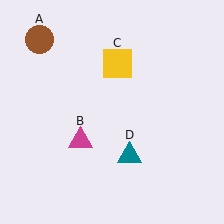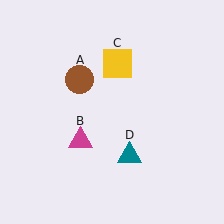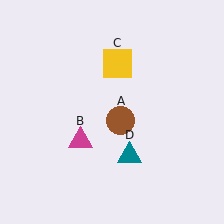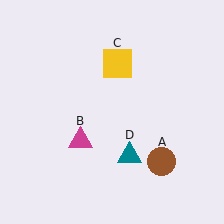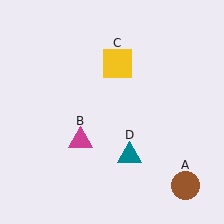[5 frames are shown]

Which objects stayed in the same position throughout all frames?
Magenta triangle (object B) and yellow square (object C) and teal triangle (object D) remained stationary.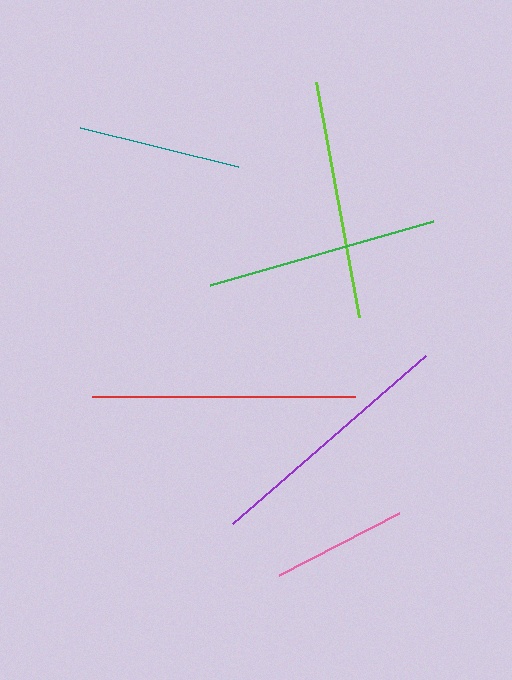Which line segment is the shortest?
The pink line is the shortest at approximately 135 pixels.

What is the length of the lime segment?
The lime segment is approximately 240 pixels long.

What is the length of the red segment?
The red segment is approximately 263 pixels long.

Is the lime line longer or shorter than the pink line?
The lime line is longer than the pink line.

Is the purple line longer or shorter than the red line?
The red line is longer than the purple line.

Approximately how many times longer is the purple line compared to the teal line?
The purple line is approximately 1.6 times the length of the teal line.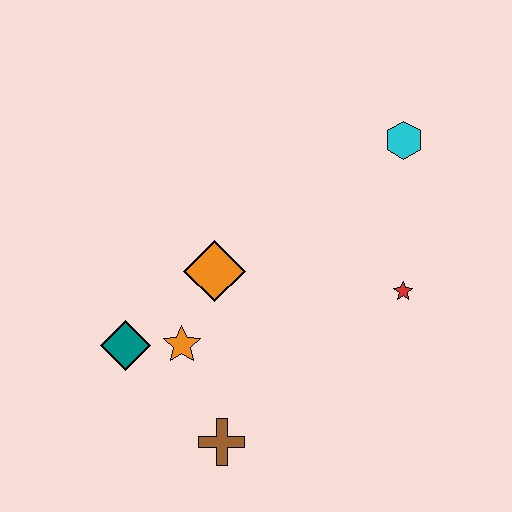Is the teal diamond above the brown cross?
Yes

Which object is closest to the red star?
The cyan hexagon is closest to the red star.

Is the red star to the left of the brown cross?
No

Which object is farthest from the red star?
The teal diamond is farthest from the red star.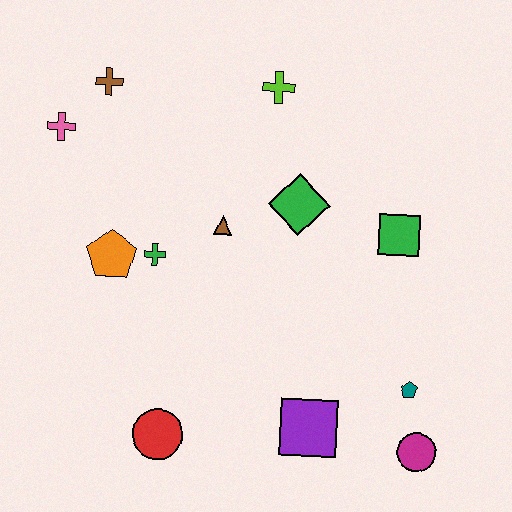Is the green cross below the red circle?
No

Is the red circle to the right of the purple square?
No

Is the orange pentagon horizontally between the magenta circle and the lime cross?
No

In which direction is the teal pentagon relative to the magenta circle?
The teal pentagon is above the magenta circle.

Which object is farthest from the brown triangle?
The magenta circle is farthest from the brown triangle.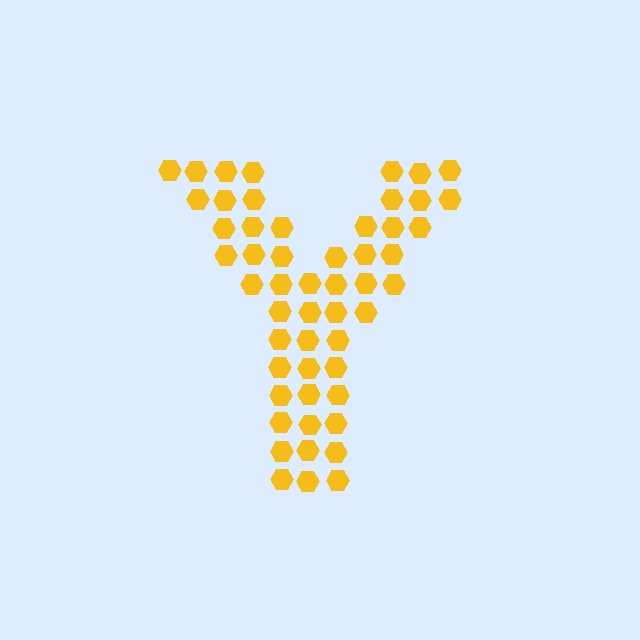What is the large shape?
The large shape is the letter Y.